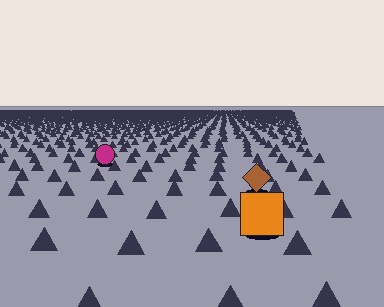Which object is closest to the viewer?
The orange square is closest. The texture marks near it are larger and more spread out.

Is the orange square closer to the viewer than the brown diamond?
Yes. The orange square is closer — you can tell from the texture gradient: the ground texture is coarser near it.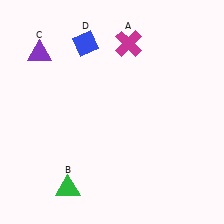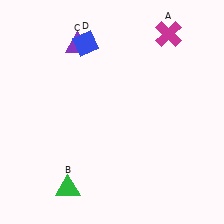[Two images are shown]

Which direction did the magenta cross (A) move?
The magenta cross (A) moved right.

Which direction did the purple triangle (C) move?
The purple triangle (C) moved right.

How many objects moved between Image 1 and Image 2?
2 objects moved between the two images.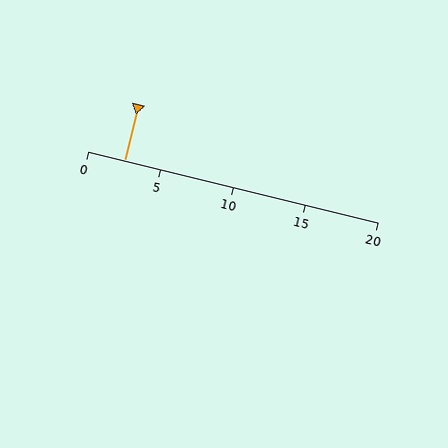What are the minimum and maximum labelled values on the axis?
The axis runs from 0 to 20.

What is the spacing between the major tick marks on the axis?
The major ticks are spaced 5 apart.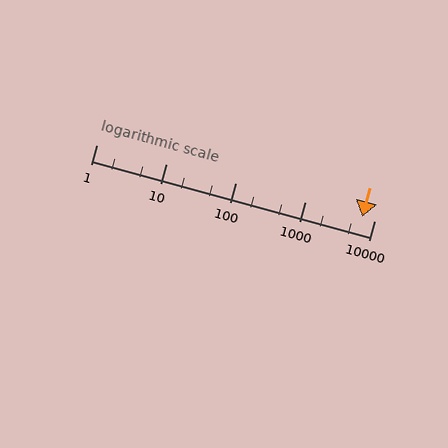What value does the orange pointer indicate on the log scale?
The pointer indicates approximately 6600.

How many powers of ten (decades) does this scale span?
The scale spans 4 decades, from 1 to 10000.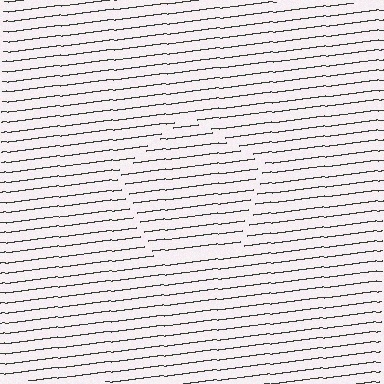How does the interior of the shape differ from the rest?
The interior of the shape contains the same grating, shifted by half a period — the contour is defined by the phase discontinuity where line-ends from the inner and outer gratings abut.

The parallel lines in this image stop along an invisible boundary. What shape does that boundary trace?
An illusory pentagon. The interior of the shape contains the same grating, shifted by half a period — the contour is defined by the phase discontinuity where line-ends from the inner and outer gratings abut.